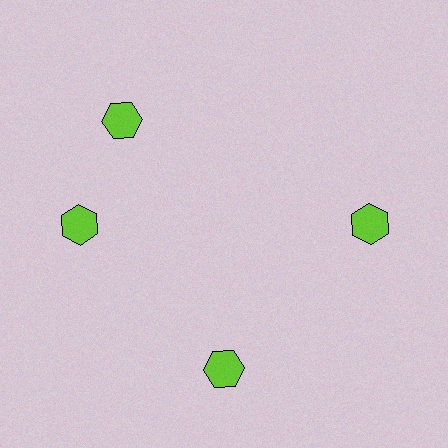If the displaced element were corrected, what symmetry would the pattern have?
It would have 4-fold rotational symmetry — the pattern would map onto itself every 90 degrees.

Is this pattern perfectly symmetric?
No. The 4 lime hexagons are arranged in a ring, but one element near the 12 o'clock position is rotated out of alignment along the ring, breaking the 4-fold rotational symmetry.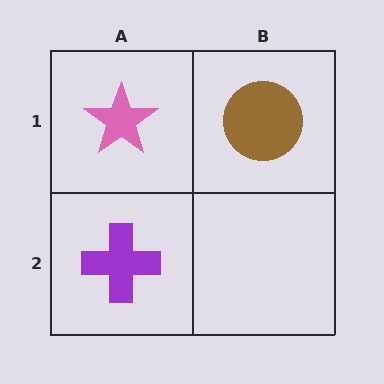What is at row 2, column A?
A purple cross.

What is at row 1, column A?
A pink star.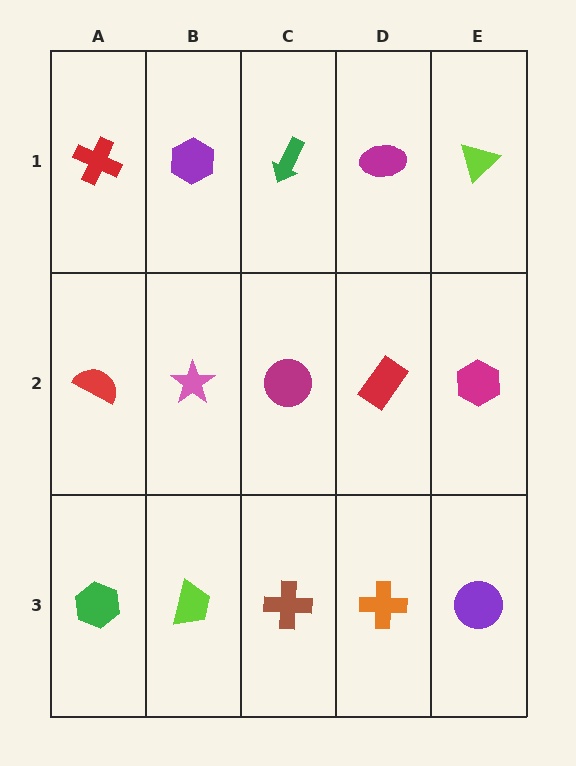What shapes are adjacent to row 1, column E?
A magenta hexagon (row 2, column E), a magenta ellipse (row 1, column D).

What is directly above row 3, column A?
A red semicircle.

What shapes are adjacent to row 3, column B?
A pink star (row 2, column B), a green hexagon (row 3, column A), a brown cross (row 3, column C).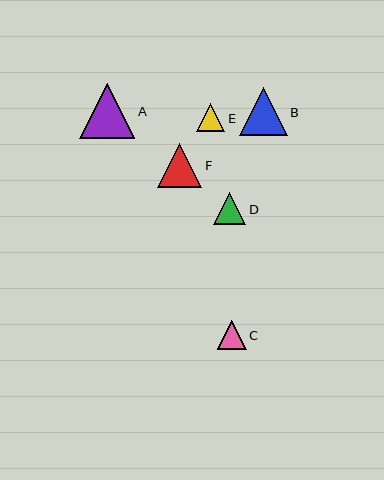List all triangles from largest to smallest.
From largest to smallest: A, B, F, D, C, E.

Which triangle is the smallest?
Triangle E is the smallest with a size of approximately 28 pixels.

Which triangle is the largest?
Triangle A is the largest with a size of approximately 55 pixels.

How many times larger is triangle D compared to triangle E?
Triangle D is approximately 1.1 times the size of triangle E.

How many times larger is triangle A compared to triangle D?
Triangle A is approximately 1.7 times the size of triangle D.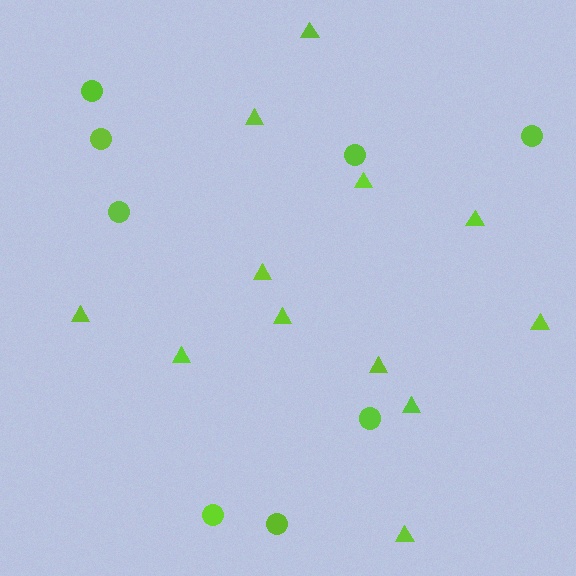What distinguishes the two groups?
There are 2 groups: one group of circles (8) and one group of triangles (12).